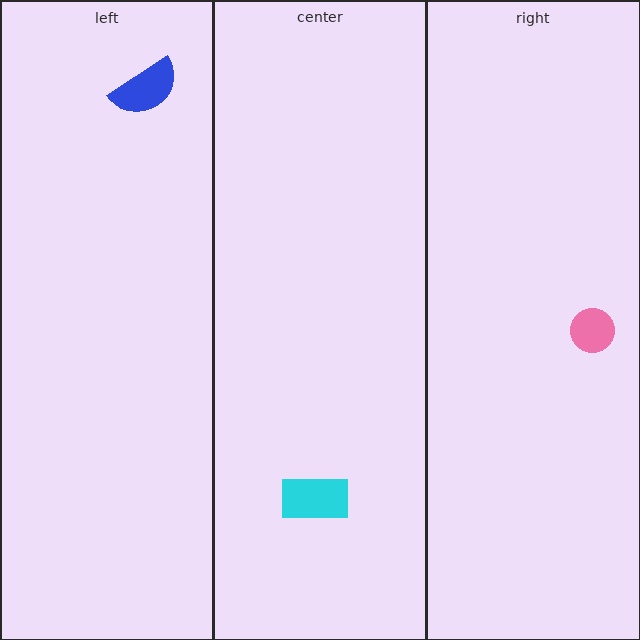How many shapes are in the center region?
1.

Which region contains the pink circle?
The right region.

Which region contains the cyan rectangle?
The center region.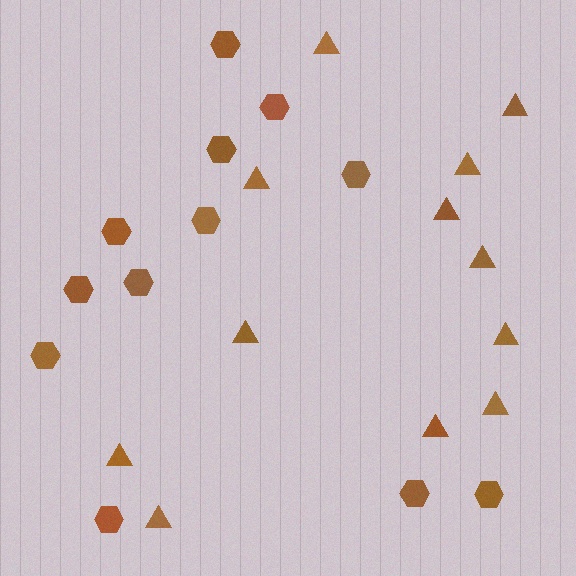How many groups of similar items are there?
There are 2 groups: one group of hexagons (12) and one group of triangles (12).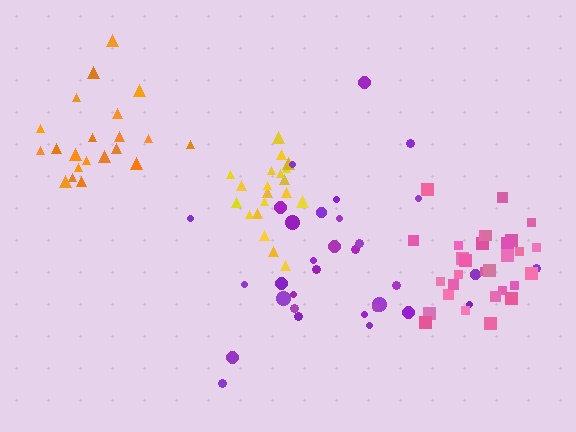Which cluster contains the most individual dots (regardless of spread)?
Purple (32).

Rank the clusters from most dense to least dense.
yellow, pink, orange, purple.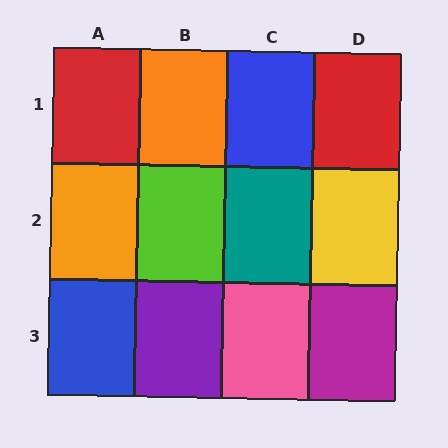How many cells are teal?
1 cell is teal.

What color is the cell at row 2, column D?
Yellow.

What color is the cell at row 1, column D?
Red.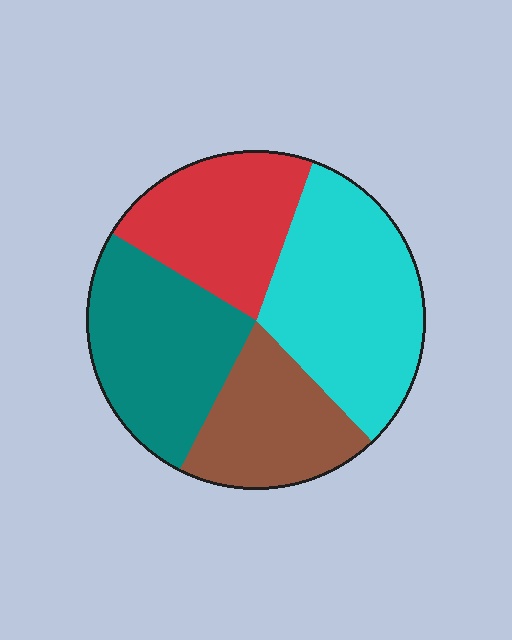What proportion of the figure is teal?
Teal takes up about one quarter (1/4) of the figure.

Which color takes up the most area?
Cyan, at roughly 30%.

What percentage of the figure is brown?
Brown covers about 20% of the figure.